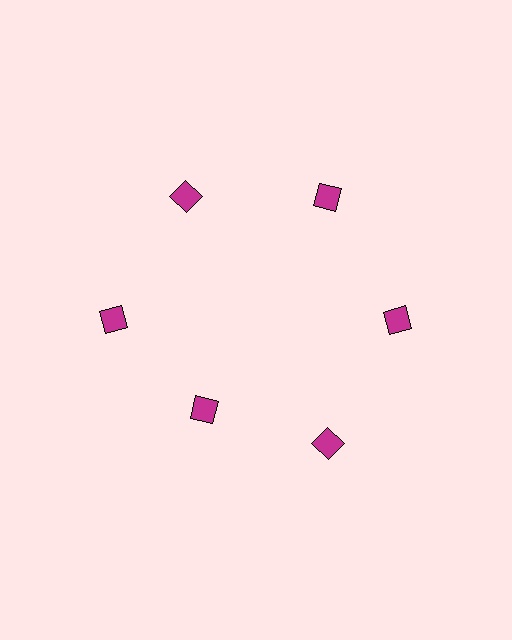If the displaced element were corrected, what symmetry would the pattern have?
It would have 6-fold rotational symmetry — the pattern would map onto itself every 60 degrees.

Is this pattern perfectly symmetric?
No. The 6 magenta diamonds are arranged in a ring, but one element near the 7 o'clock position is pulled inward toward the center, breaking the 6-fold rotational symmetry.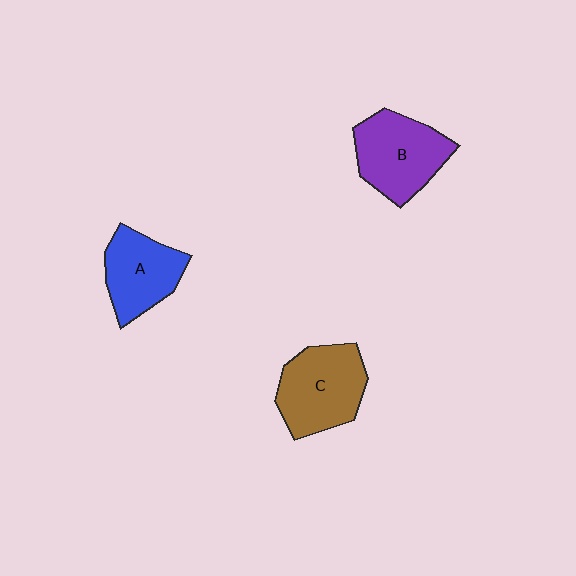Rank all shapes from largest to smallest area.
From largest to smallest: C (brown), B (purple), A (blue).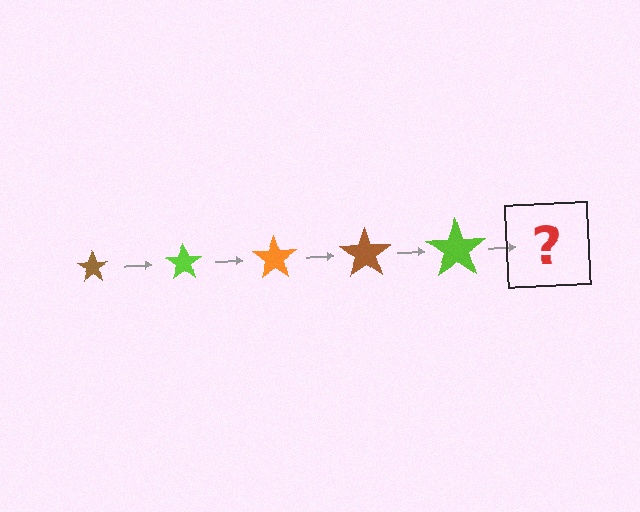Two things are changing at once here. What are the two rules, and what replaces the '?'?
The two rules are that the star grows larger each step and the color cycles through brown, lime, and orange. The '?' should be an orange star, larger than the previous one.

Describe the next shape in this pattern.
It should be an orange star, larger than the previous one.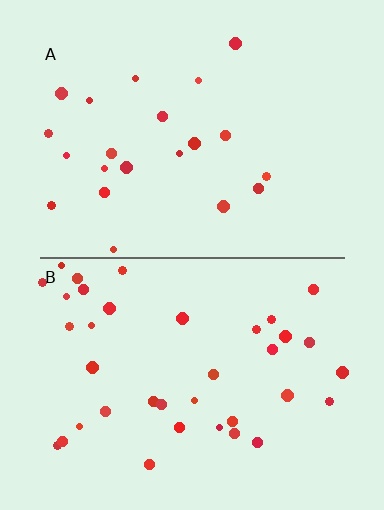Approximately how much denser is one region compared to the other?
Approximately 1.7× — region B over region A.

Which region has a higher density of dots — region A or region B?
B (the bottom).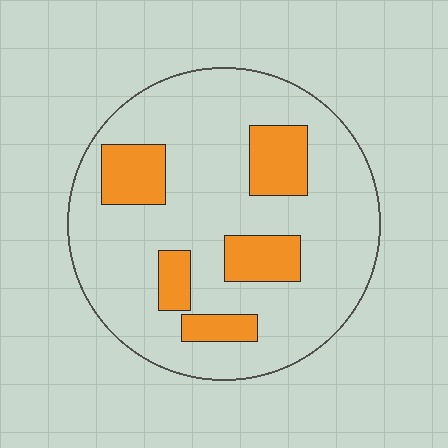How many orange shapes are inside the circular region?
5.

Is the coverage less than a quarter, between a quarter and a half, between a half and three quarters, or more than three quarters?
Less than a quarter.